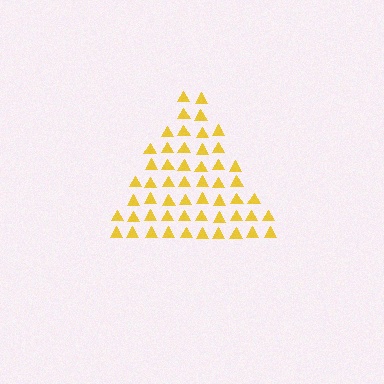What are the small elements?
The small elements are triangles.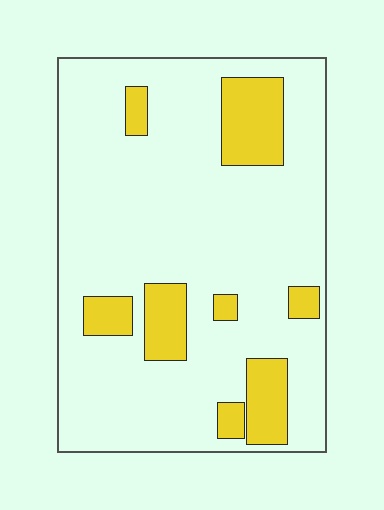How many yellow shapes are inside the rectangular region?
8.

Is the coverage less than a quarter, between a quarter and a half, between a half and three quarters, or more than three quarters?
Less than a quarter.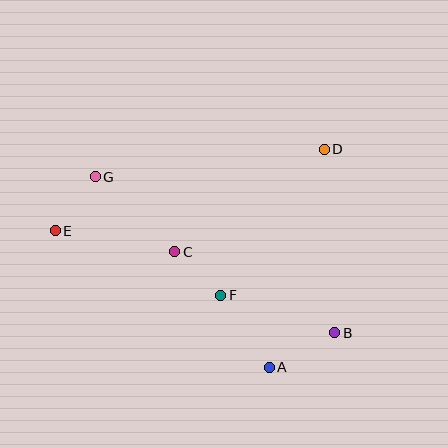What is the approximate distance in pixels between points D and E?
The distance between D and E is approximately 281 pixels.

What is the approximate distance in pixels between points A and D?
The distance between A and D is approximately 225 pixels.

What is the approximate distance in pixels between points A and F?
The distance between A and F is approximately 87 pixels.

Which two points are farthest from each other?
Points B and E are farthest from each other.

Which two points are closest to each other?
Points C and F are closest to each other.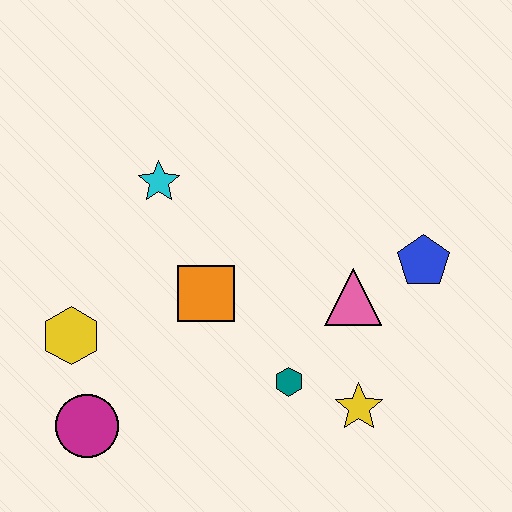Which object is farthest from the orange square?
The blue pentagon is farthest from the orange square.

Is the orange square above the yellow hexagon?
Yes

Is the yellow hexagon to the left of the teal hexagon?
Yes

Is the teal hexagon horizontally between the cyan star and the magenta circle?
No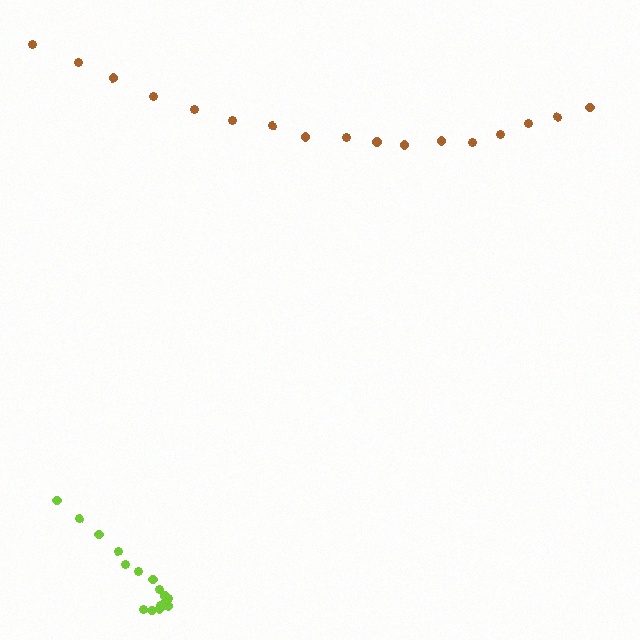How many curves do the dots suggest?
There are 2 distinct paths.